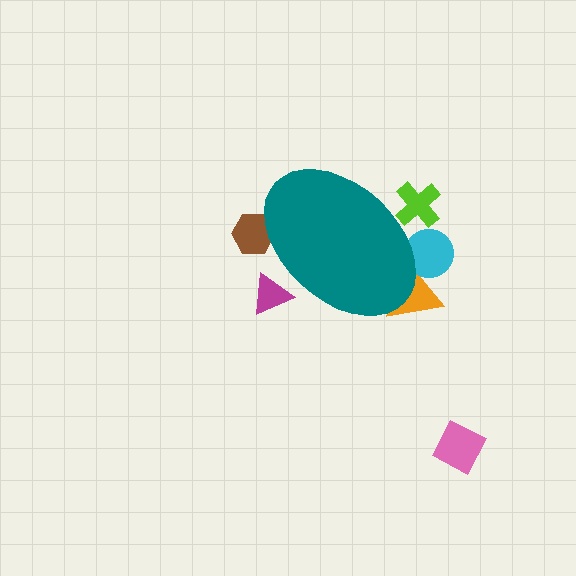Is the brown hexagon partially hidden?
Yes, the brown hexagon is partially hidden behind the teal ellipse.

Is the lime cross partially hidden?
Yes, the lime cross is partially hidden behind the teal ellipse.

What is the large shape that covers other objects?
A teal ellipse.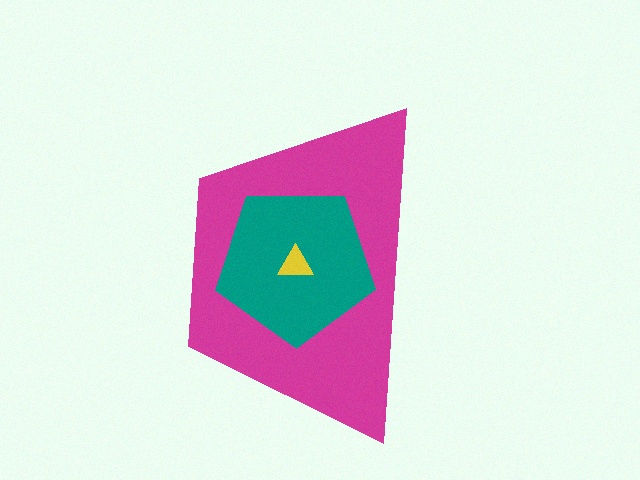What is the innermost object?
The yellow triangle.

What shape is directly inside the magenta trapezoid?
The teal pentagon.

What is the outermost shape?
The magenta trapezoid.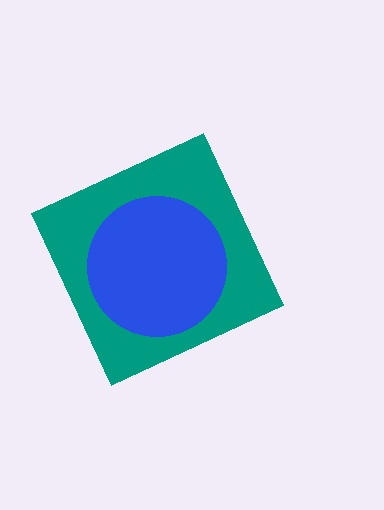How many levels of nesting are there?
2.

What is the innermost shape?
The blue circle.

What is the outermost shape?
The teal diamond.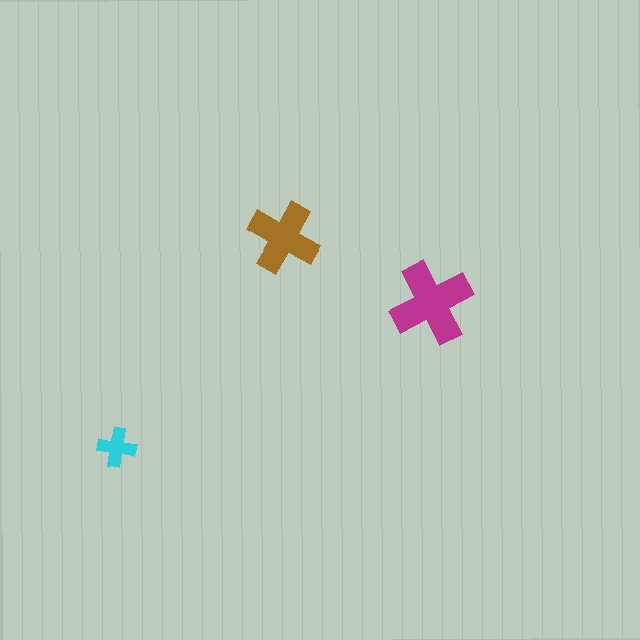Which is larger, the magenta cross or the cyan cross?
The magenta one.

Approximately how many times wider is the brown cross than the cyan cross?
About 2 times wider.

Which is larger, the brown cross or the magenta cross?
The magenta one.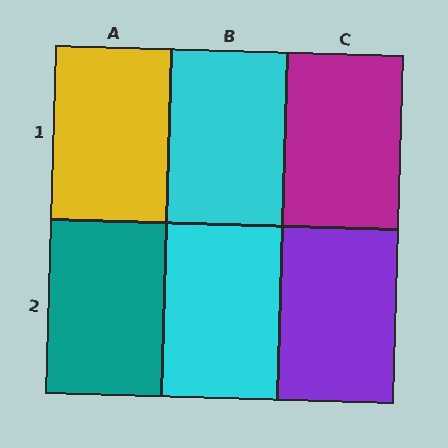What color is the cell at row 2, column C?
Purple.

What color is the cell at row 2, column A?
Teal.